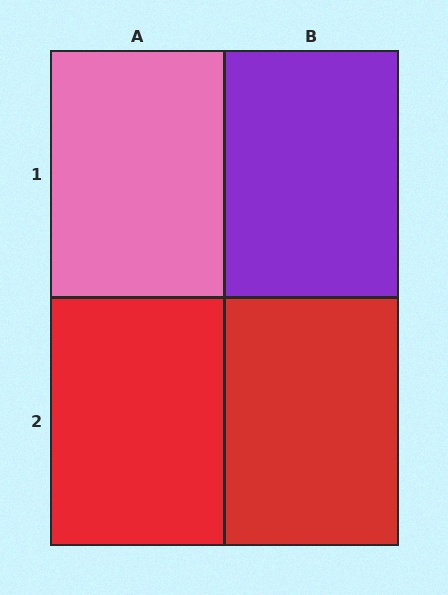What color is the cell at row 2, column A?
Red.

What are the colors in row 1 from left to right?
Pink, purple.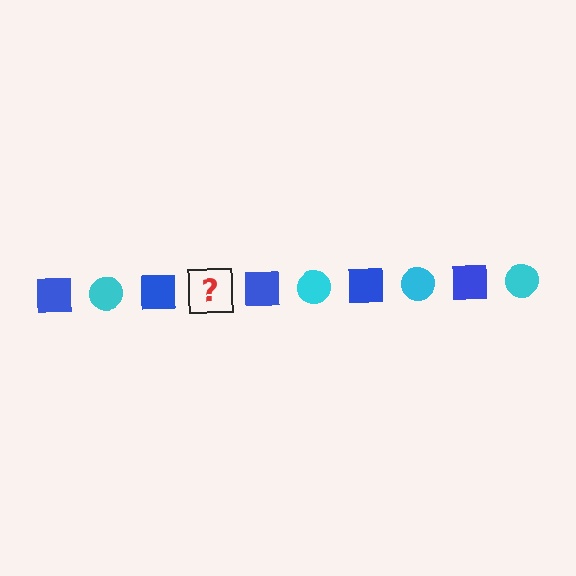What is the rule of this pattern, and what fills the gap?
The rule is that the pattern alternates between blue square and cyan circle. The gap should be filled with a cyan circle.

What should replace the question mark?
The question mark should be replaced with a cyan circle.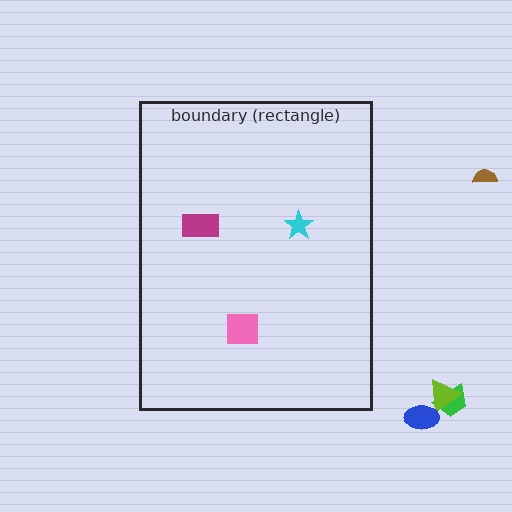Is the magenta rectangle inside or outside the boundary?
Inside.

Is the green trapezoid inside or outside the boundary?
Outside.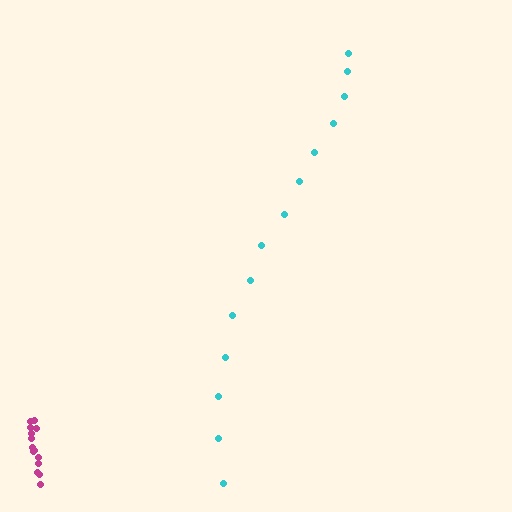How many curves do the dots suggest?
There are 2 distinct paths.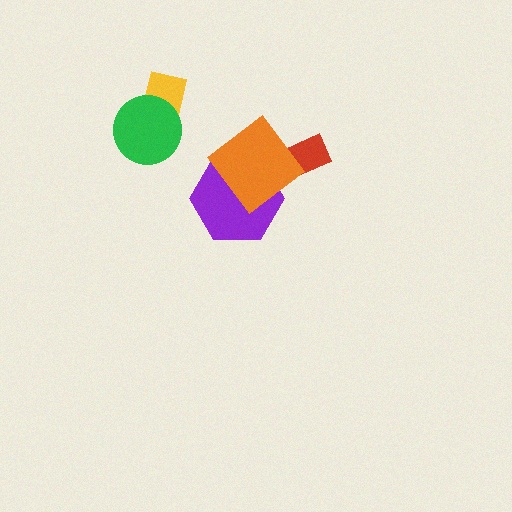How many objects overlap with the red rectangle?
1 object overlaps with the red rectangle.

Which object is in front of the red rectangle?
The orange diamond is in front of the red rectangle.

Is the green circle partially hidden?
No, no other shape covers it.